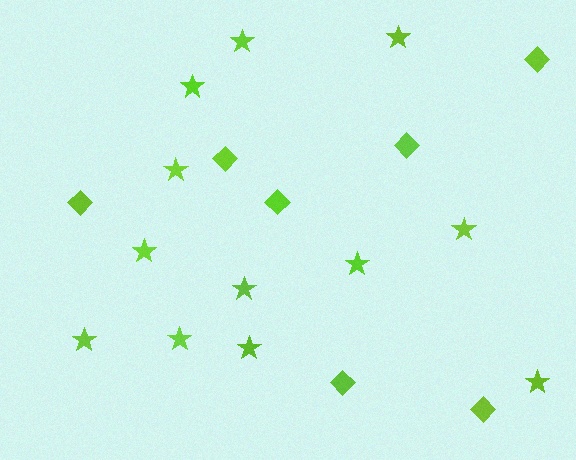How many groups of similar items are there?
There are 2 groups: one group of diamonds (7) and one group of stars (12).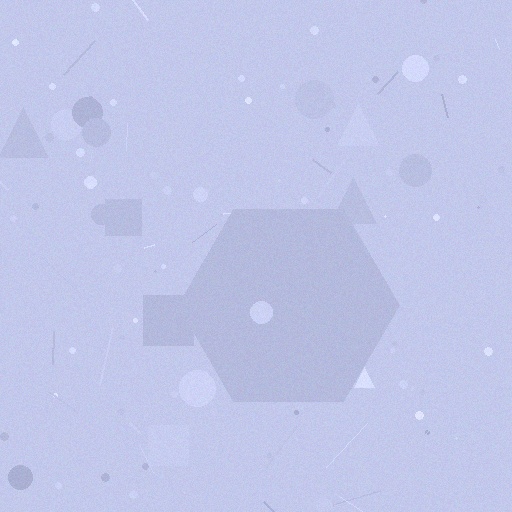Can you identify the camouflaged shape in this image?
The camouflaged shape is a hexagon.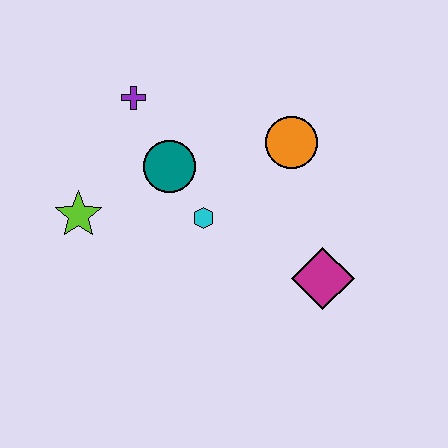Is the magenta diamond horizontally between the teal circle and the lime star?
No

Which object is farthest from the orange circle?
The lime star is farthest from the orange circle.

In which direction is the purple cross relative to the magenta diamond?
The purple cross is to the left of the magenta diamond.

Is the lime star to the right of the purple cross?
No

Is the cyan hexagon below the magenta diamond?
No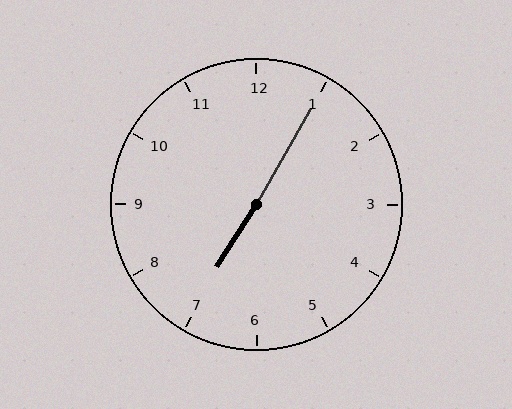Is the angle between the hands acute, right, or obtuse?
It is obtuse.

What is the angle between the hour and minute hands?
Approximately 178 degrees.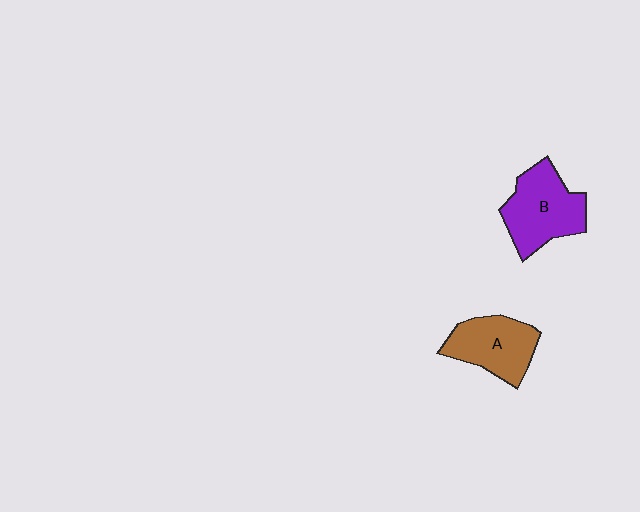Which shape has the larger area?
Shape B (purple).